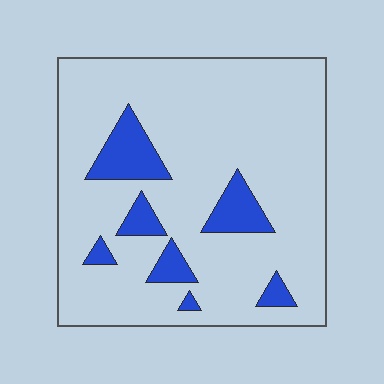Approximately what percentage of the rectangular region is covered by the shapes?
Approximately 15%.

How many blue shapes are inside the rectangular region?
7.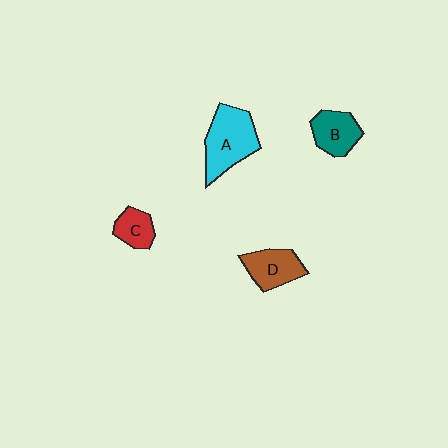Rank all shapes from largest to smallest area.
From largest to smallest: A (cyan), D (brown), B (teal), C (red).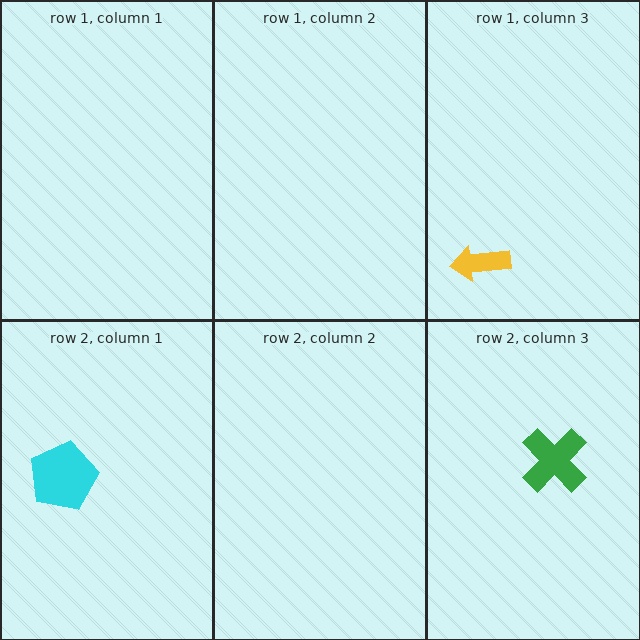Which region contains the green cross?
The row 2, column 3 region.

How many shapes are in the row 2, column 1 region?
1.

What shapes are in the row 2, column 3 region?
The green cross.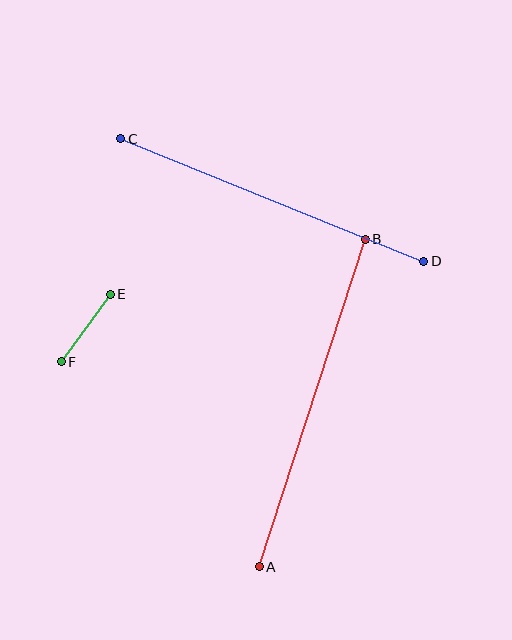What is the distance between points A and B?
The distance is approximately 344 pixels.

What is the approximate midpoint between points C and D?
The midpoint is at approximately (272, 200) pixels.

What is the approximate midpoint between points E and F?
The midpoint is at approximately (86, 328) pixels.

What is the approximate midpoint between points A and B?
The midpoint is at approximately (312, 403) pixels.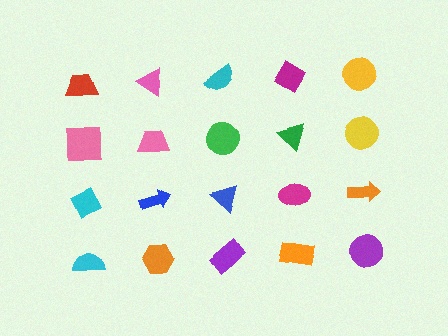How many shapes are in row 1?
5 shapes.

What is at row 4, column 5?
A purple circle.